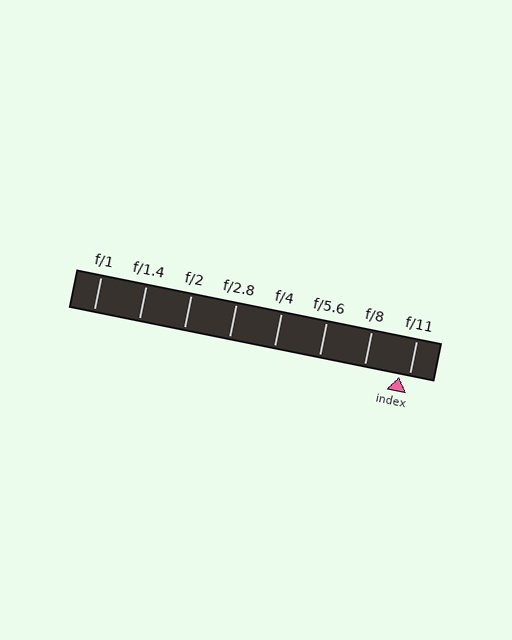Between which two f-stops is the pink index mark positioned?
The index mark is between f/8 and f/11.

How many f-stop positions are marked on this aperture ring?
There are 8 f-stop positions marked.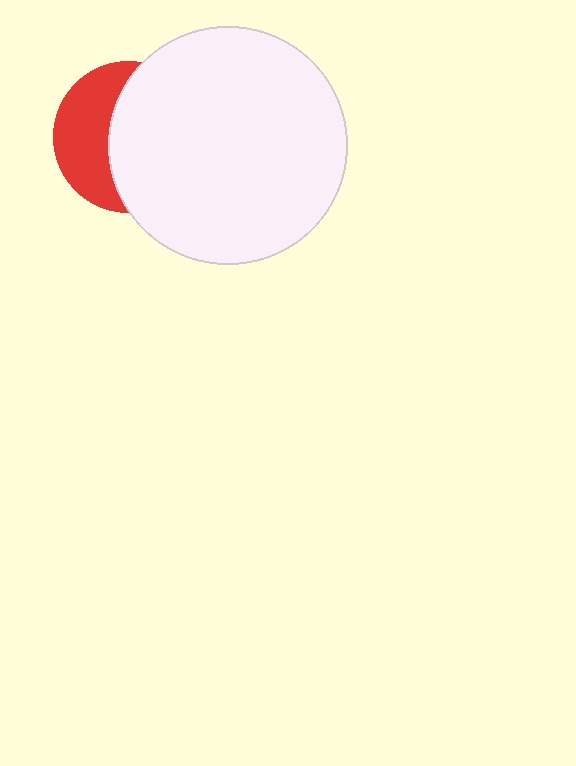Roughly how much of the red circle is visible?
A small part of it is visible (roughly 40%).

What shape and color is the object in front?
The object in front is a white circle.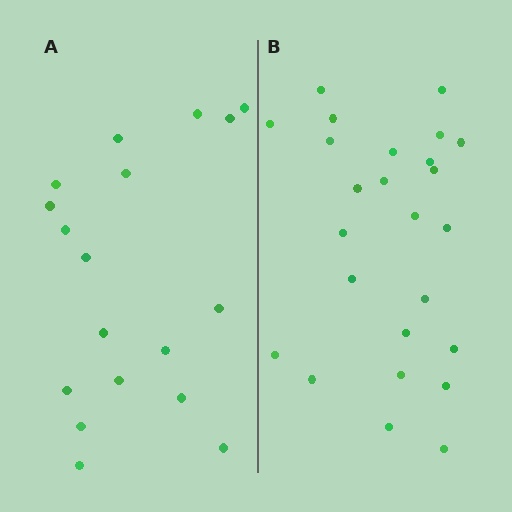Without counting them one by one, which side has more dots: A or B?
Region B (the right region) has more dots.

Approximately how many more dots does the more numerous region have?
Region B has roughly 8 or so more dots than region A.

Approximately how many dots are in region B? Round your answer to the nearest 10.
About 20 dots. (The exact count is 25, which rounds to 20.)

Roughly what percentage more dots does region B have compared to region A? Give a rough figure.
About 40% more.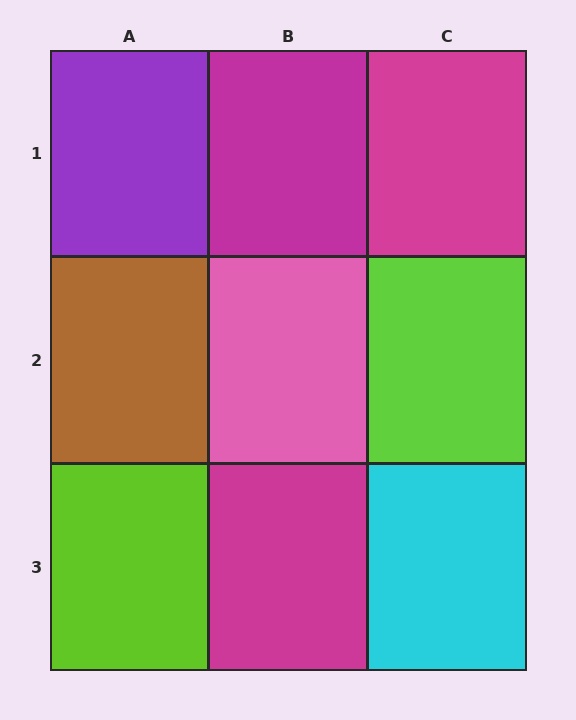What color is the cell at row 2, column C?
Lime.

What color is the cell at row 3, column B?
Magenta.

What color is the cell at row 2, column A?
Brown.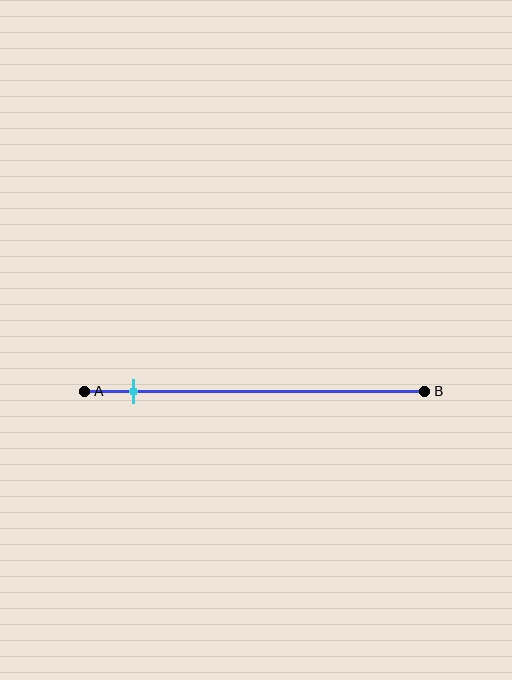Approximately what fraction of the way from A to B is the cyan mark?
The cyan mark is approximately 15% of the way from A to B.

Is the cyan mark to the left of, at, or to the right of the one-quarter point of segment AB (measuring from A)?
The cyan mark is to the left of the one-quarter point of segment AB.